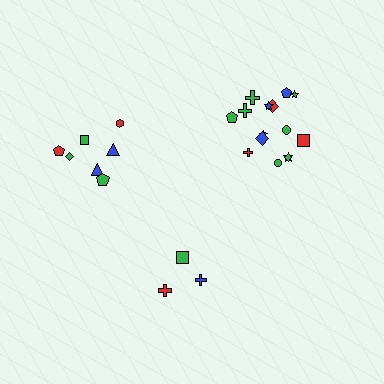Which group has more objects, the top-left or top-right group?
The top-right group.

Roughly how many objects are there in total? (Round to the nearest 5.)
Roughly 25 objects in total.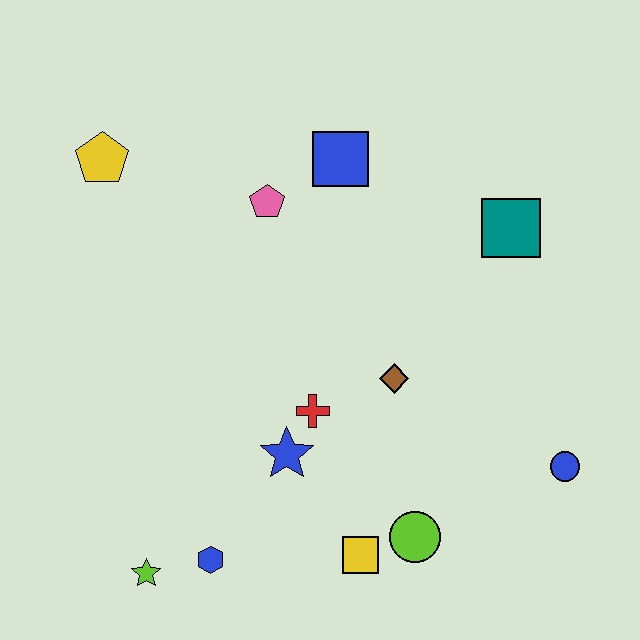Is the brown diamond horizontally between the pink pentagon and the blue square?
No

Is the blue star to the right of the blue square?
No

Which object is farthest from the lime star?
The teal square is farthest from the lime star.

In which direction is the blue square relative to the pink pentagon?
The blue square is to the right of the pink pentagon.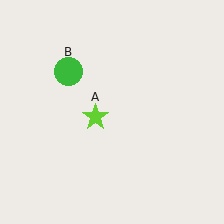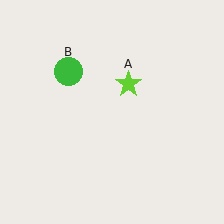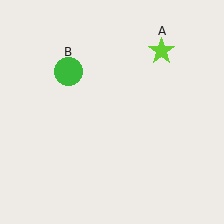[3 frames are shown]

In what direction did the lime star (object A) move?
The lime star (object A) moved up and to the right.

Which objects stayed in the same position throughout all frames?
Green circle (object B) remained stationary.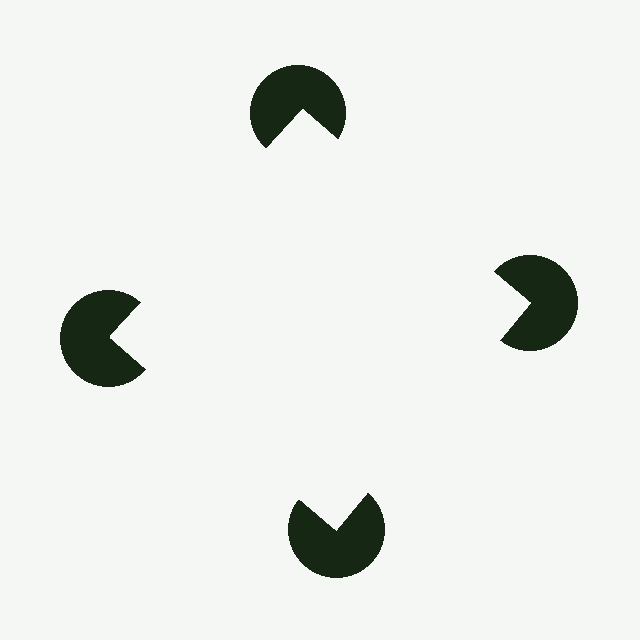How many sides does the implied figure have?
4 sides.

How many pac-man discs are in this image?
There are 4 — one at each vertex of the illusory square.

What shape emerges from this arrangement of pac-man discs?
An illusory square — its edges are inferred from the aligned wedge cuts in the pac-man discs, not physically drawn.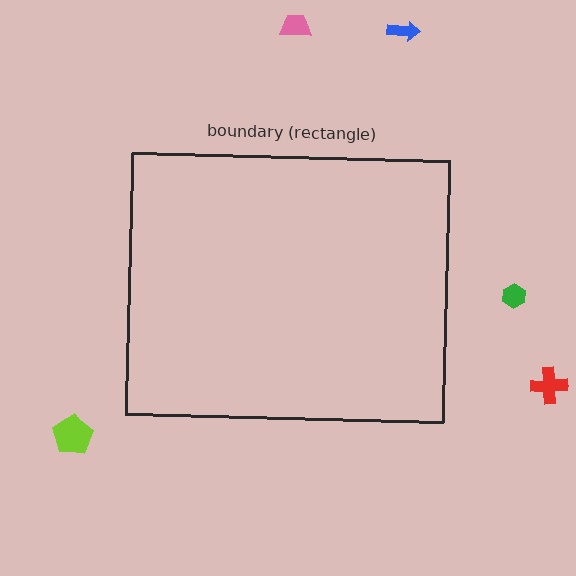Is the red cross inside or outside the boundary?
Outside.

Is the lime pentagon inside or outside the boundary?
Outside.